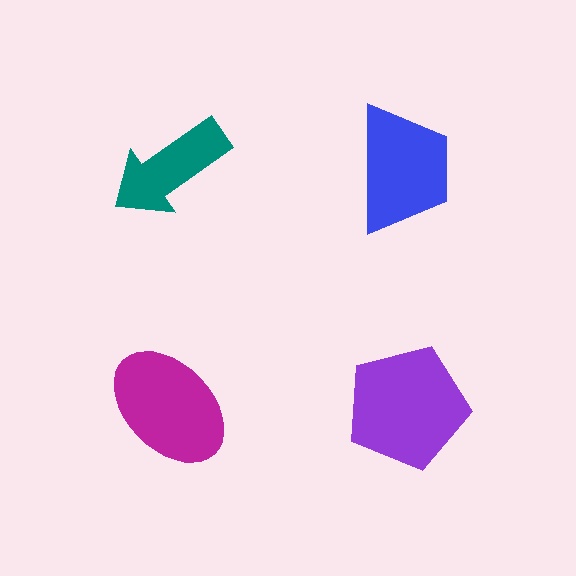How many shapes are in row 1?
2 shapes.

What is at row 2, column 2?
A purple pentagon.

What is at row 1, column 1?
A teal arrow.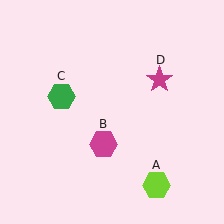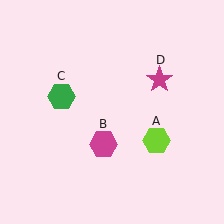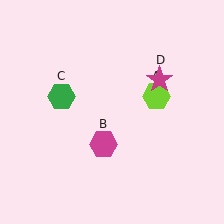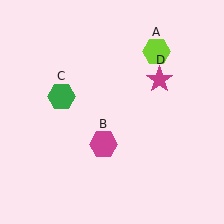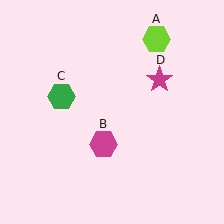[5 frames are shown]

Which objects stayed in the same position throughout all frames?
Magenta hexagon (object B) and green hexagon (object C) and magenta star (object D) remained stationary.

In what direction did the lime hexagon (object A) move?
The lime hexagon (object A) moved up.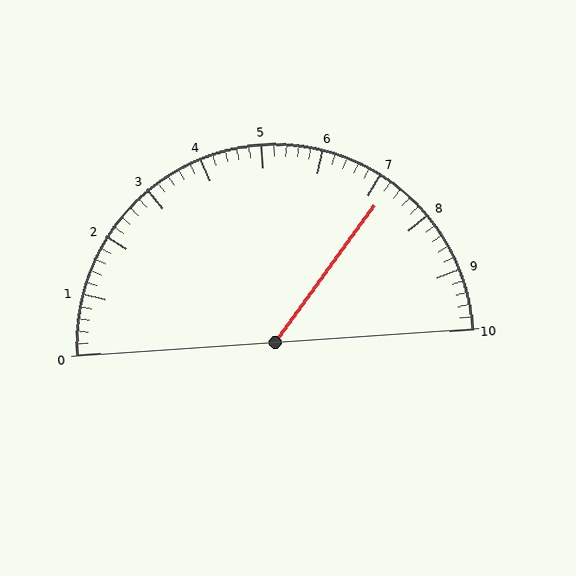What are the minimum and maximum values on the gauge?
The gauge ranges from 0 to 10.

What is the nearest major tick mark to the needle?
The nearest major tick mark is 7.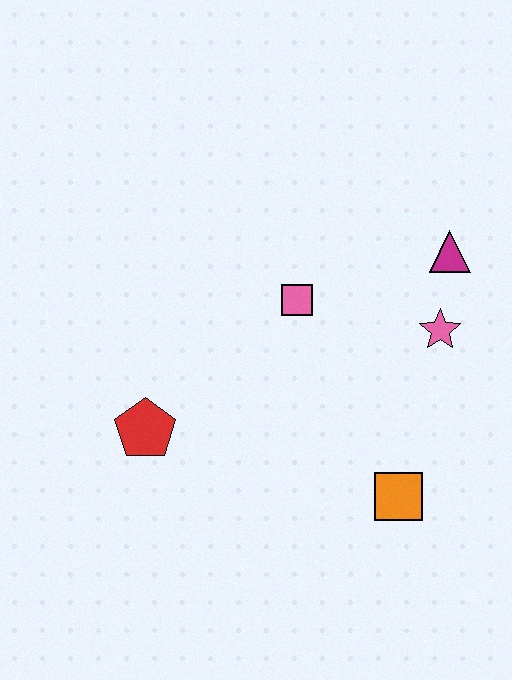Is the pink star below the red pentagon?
No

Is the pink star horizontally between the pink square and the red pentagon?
No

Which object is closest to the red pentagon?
The pink square is closest to the red pentagon.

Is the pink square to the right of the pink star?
No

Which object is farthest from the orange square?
The red pentagon is farthest from the orange square.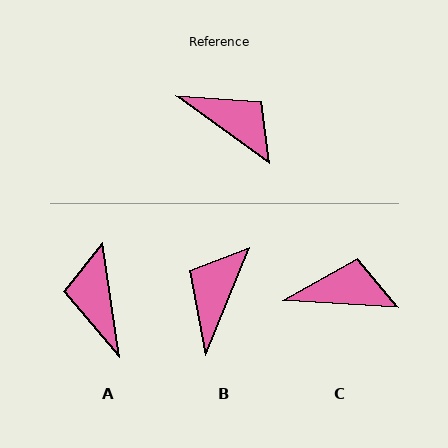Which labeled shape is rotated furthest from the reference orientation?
A, about 134 degrees away.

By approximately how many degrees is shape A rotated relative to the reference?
Approximately 134 degrees counter-clockwise.